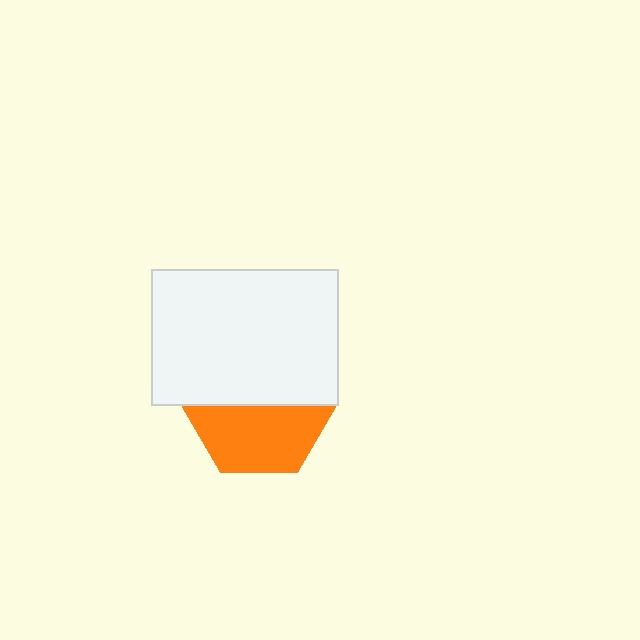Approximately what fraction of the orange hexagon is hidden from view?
Roughly 50% of the orange hexagon is hidden behind the white rectangle.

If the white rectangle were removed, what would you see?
You would see the complete orange hexagon.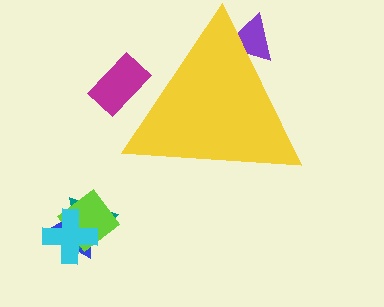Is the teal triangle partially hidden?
No, the teal triangle is fully visible.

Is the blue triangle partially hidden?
No, the blue triangle is fully visible.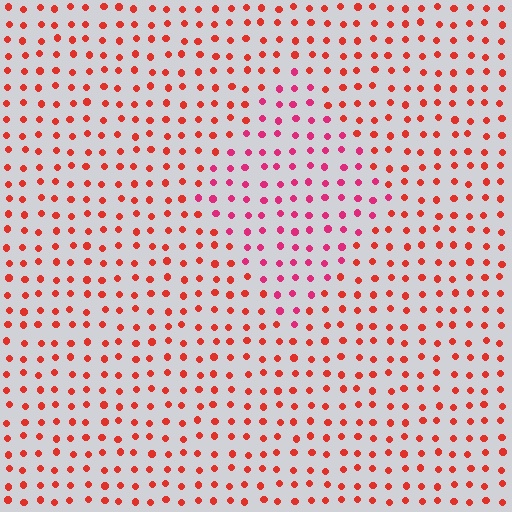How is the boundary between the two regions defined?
The boundary is defined purely by a slight shift in hue (about 30 degrees). Spacing, size, and orientation are identical on both sides.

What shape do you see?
I see a diamond.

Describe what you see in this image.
The image is filled with small red elements in a uniform arrangement. A diamond-shaped region is visible where the elements are tinted to a slightly different hue, forming a subtle color boundary.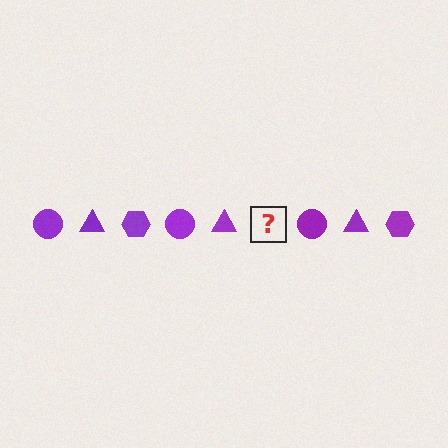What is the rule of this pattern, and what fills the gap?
The rule is that the pattern cycles through circle, triangle, hexagon shapes in purple. The gap should be filled with a purple hexagon.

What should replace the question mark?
The question mark should be replaced with a purple hexagon.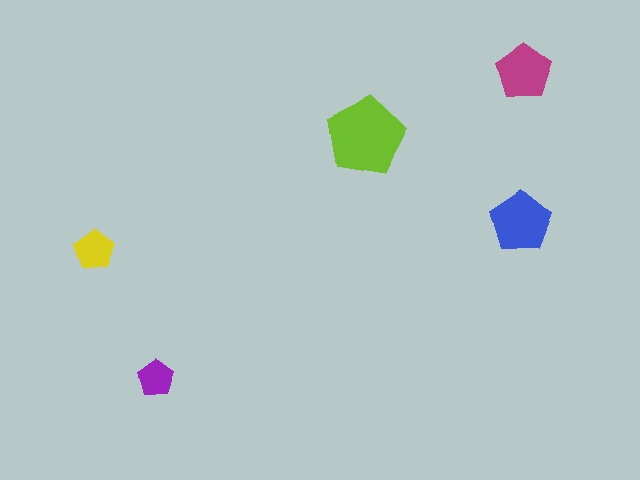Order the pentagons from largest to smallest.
the lime one, the blue one, the magenta one, the yellow one, the purple one.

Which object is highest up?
The magenta pentagon is topmost.